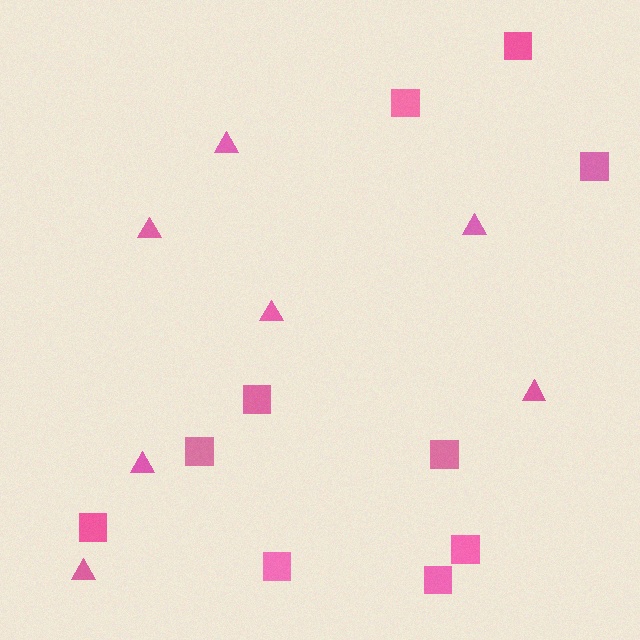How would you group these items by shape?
There are 2 groups: one group of squares (10) and one group of triangles (7).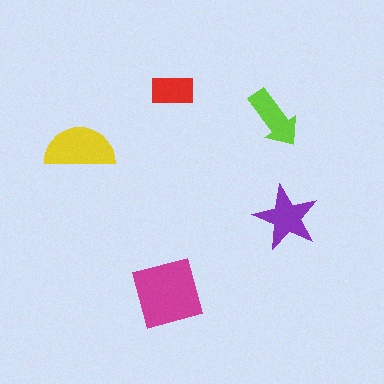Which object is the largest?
The magenta square.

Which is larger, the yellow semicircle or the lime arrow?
The yellow semicircle.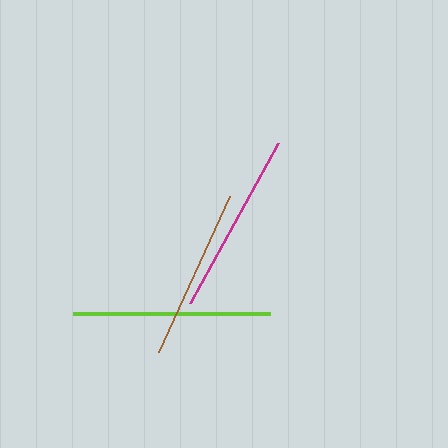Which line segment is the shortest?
The brown line is the shortest at approximately 171 pixels.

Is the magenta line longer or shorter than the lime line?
The lime line is longer than the magenta line.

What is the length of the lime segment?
The lime segment is approximately 197 pixels long.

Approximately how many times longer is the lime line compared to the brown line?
The lime line is approximately 1.1 times the length of the brown line.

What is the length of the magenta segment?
The magenta segment is approximately 183 pixels long.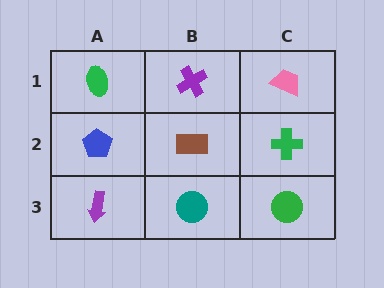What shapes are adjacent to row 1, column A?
A blue pentagon (row 2, column A), a purple cross (row 1, column B).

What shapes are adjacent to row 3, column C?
A green cross (row 2, column C), a teal circle (row 3, column B).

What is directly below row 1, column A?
A blue pentagon.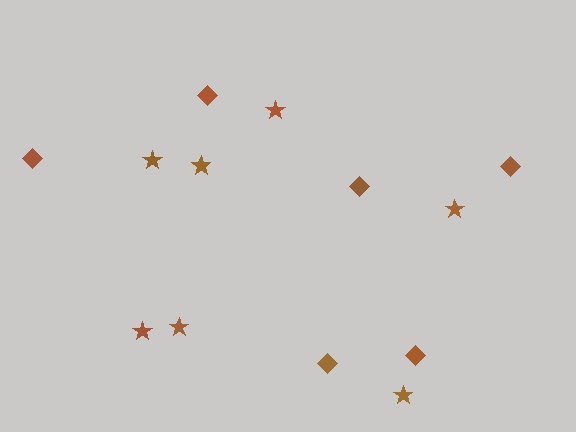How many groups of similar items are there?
There are 2 groups: one group of stars (7) and one group of diamonds (6).